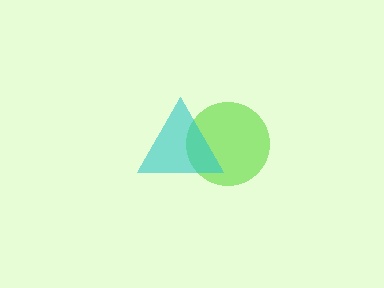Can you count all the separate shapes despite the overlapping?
Yes, there are 2 separate shapes.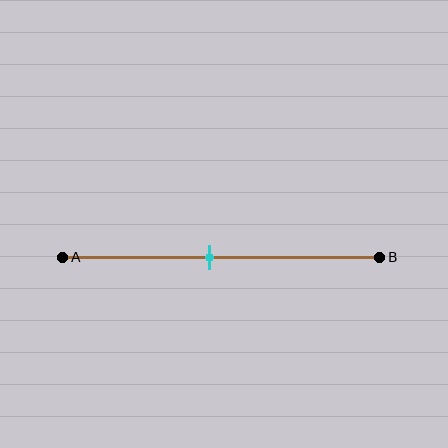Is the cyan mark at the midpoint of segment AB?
No, the mark is at about 45% from A, not at the 50% midpoint.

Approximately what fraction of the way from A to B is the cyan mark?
The cyan mark is approximately 45% of the way from A to B.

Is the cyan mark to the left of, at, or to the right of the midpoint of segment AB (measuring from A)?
The cyan mark is to the left of the midpoint of segment AB.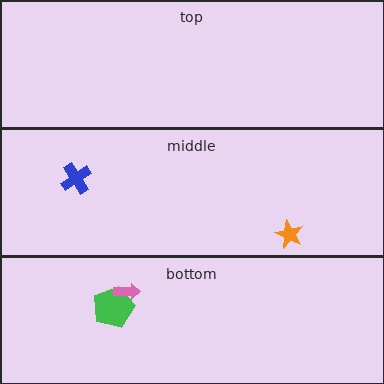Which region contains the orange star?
The middle region.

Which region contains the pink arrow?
The bottom region.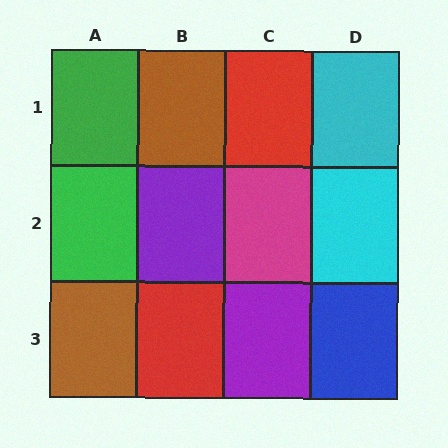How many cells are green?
2 cells are green.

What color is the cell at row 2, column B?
Purple.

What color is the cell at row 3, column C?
Purple.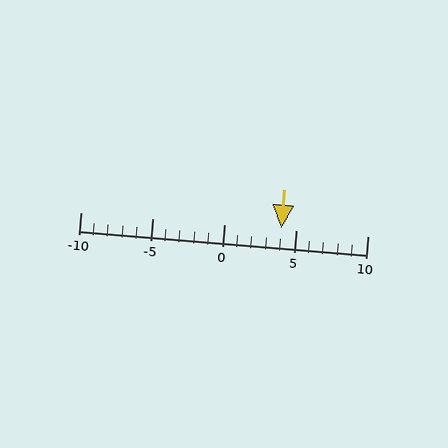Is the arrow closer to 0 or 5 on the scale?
The arrow is closer to 5.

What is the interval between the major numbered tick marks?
The major tick marks are spaced 5 units apart.